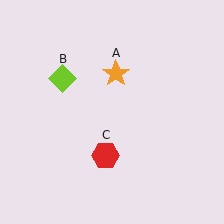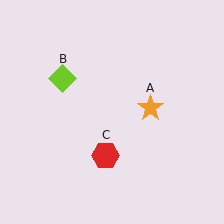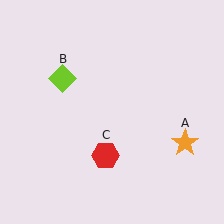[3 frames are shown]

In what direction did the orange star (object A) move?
The orange star (object A) moved down and to the right.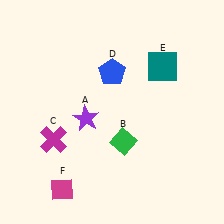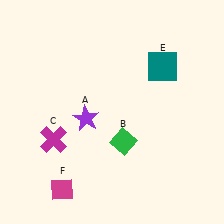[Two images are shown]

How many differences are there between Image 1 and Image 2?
There is 1 difference between the two images.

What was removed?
The blue pentagon (D) was removed in Image 2.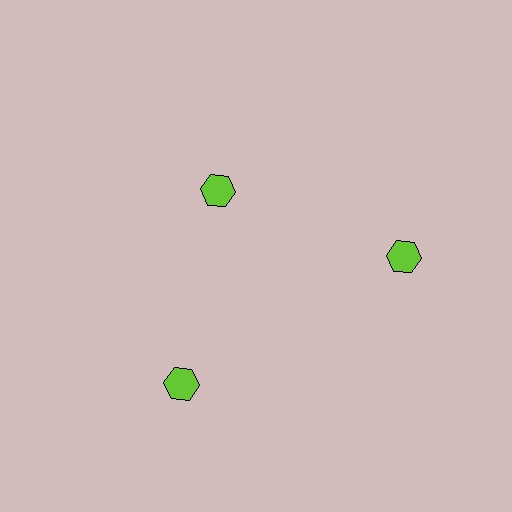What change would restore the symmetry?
The symmetry would be restored by moving it outward, back onto the ring so that all 3 hexagons sit at equal angles and equal distance from the center.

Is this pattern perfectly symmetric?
No. The 3 lime hexagons are arranged in a ring, but one element near the 11 o'clock position is pulled inward toward the center, breaking the 3-fold rotational symmetry.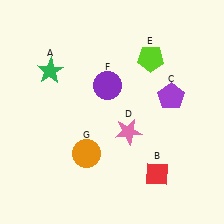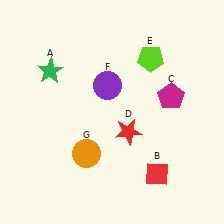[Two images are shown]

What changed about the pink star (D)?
In Image 1, D is pink. In Image 2, it changed to red.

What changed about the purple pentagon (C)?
In Image 1, C is purple. In Image 2, it changed to magenta.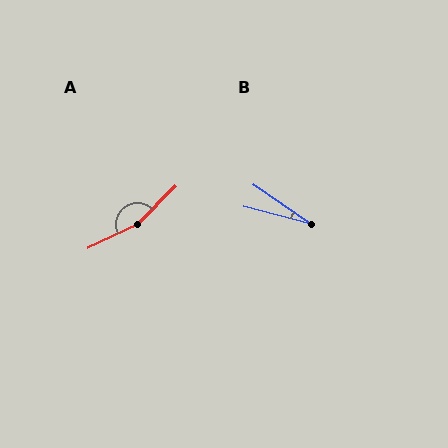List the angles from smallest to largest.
B (20°), A (160°).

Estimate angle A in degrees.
Approximately 160 degrees.